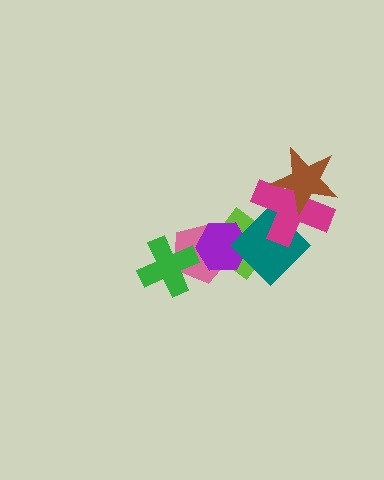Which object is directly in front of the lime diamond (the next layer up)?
The purple hexagon is directly in front of the lime diamond.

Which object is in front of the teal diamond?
The magenta cross is in front of the teal diamond.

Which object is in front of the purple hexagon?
The teal diamond is in front of the purple hexagon.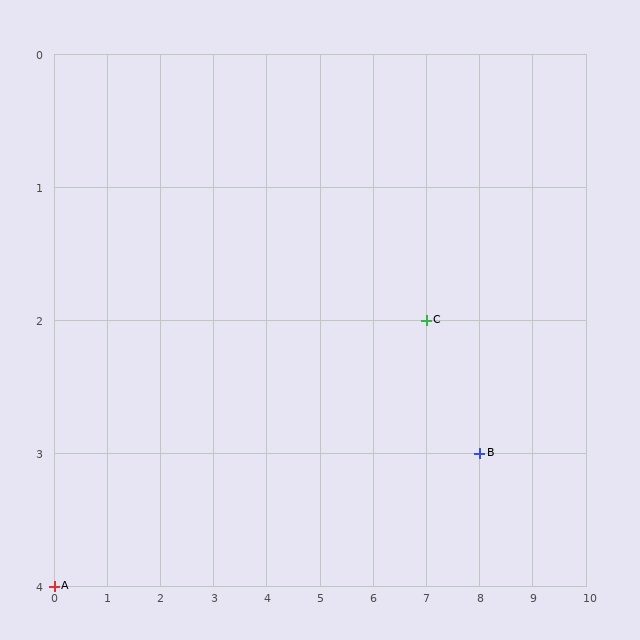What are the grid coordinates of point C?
Point C is at grid coordinates (7, 2).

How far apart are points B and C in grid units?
Points B and C are 1 column and 1 row apart (about 1.4 grid units diagonally).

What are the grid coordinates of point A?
Point A is at grid coordinates (0, 4).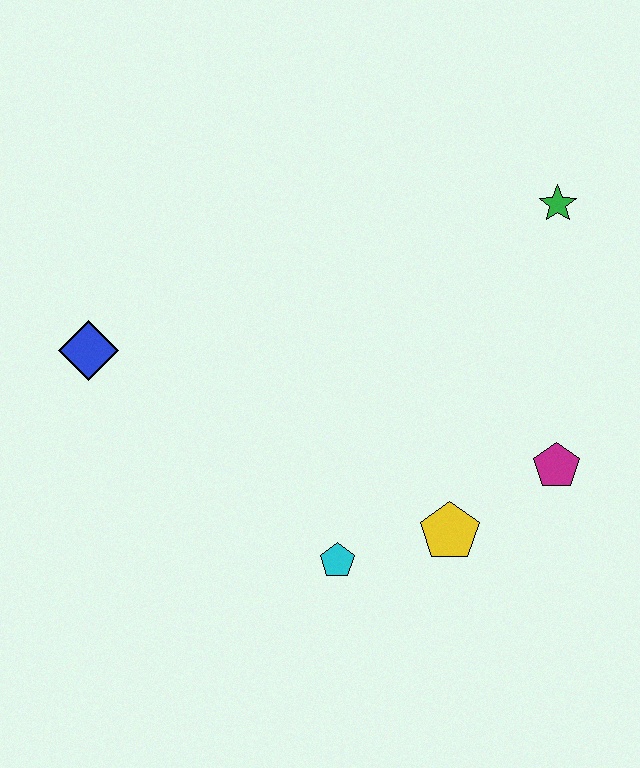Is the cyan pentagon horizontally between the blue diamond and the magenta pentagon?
Yes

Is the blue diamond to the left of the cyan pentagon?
Yes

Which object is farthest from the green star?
The blue diamond is farthest from the green star.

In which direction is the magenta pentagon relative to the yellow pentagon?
The magenta pentagon is to the right of the yellow pentagon.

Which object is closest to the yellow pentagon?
The cyan pentagon is closest to the yellow pentagon.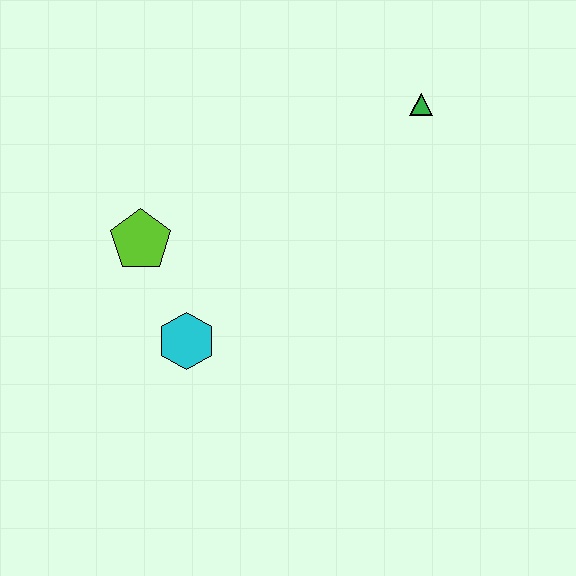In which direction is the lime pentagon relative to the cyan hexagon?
The lime pentagon is above the cyan hexagon.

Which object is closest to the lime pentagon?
The cyan hexagon is closest to the lime pentagon.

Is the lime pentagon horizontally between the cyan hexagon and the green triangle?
No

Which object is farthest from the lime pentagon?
The green triangle is farthest from the lime pentagon.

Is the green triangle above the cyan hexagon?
Yes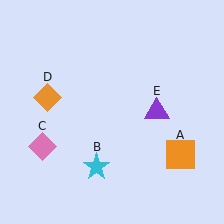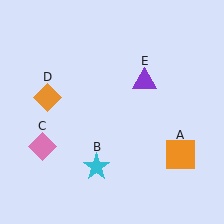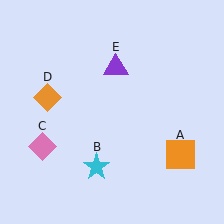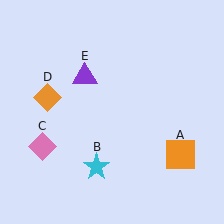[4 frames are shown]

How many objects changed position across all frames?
1 object changed position: purple triangle (object E).